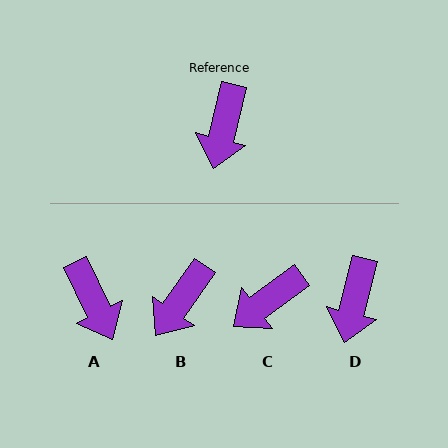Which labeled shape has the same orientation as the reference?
D.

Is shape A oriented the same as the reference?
No, it is off by about 40 degrees.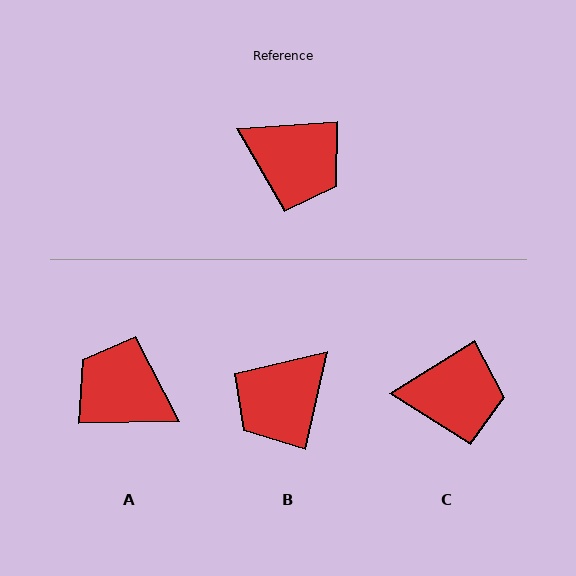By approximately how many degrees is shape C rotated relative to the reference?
Approximately 28 degrees counter-clockwise.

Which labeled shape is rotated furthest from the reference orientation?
A, about 177 degrees away.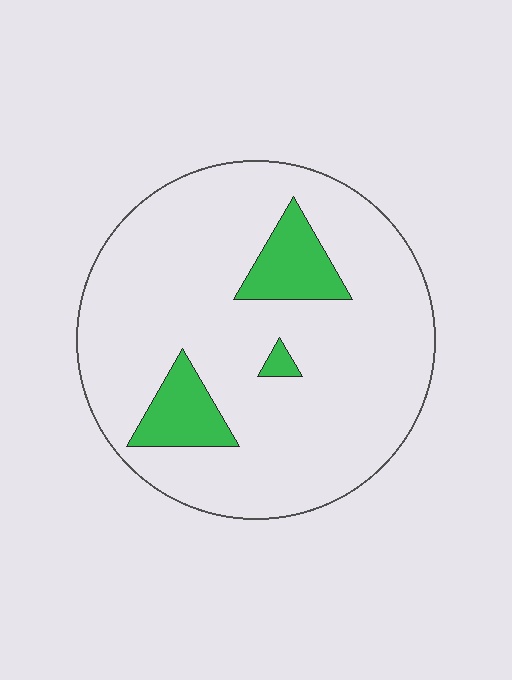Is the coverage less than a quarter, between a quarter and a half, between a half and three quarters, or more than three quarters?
Less than a quarter.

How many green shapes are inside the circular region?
3.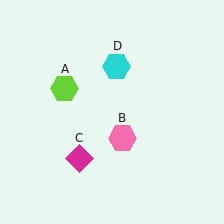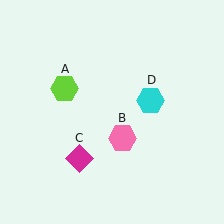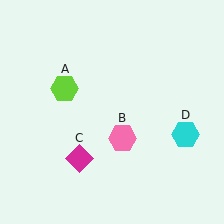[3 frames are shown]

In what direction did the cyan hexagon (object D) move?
The cyan hexagon (object D) moved down and to the right.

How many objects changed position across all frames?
1 object changed position: cyan hexagon (object D).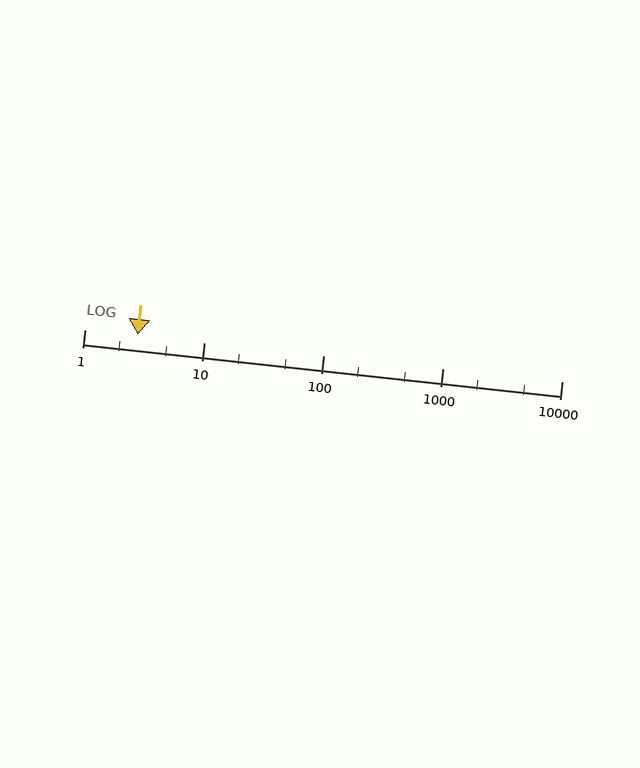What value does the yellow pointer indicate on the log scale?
The pointer indicates approximately 2.8.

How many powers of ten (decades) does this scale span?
The scale spans 4 decades, from 1 to 10000.